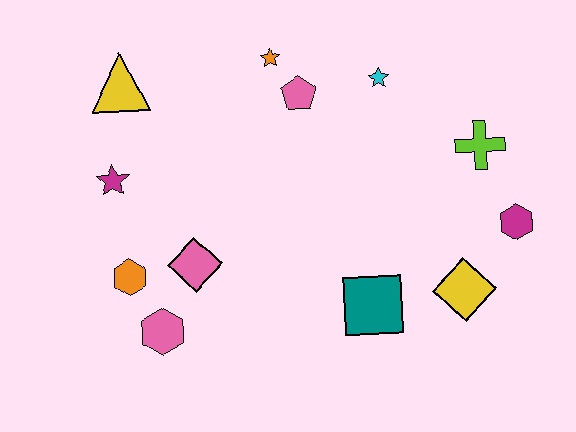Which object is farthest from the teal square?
The yellow triangle is farthest from the teal square.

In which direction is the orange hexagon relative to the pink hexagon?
The orange hexagon is above the pink hexagon.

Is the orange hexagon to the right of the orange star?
No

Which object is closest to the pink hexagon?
The orange hexagon is closest to the pink hexagon.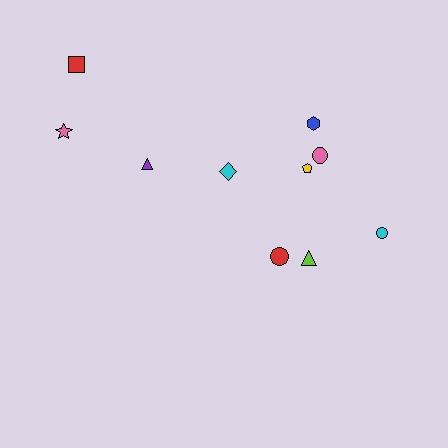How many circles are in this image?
There are 3 circles.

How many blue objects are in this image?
There is 1 blue object.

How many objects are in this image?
There are 10 objects.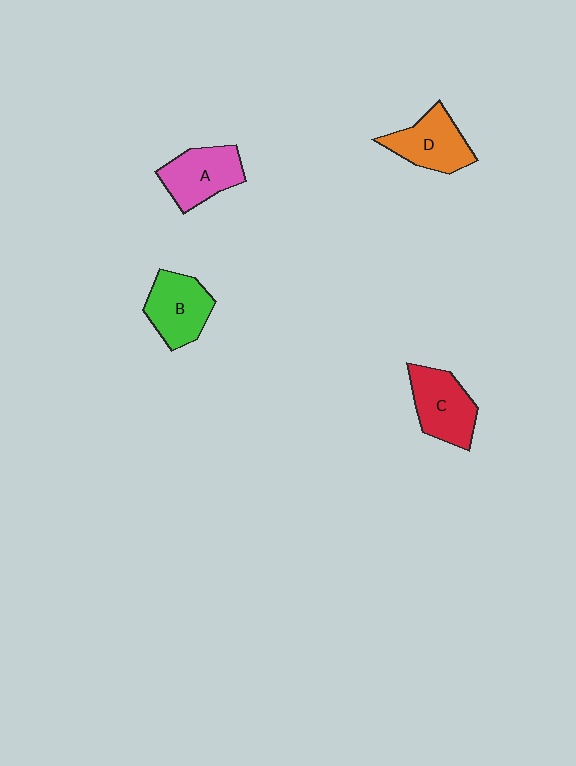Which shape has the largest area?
Shape C (red).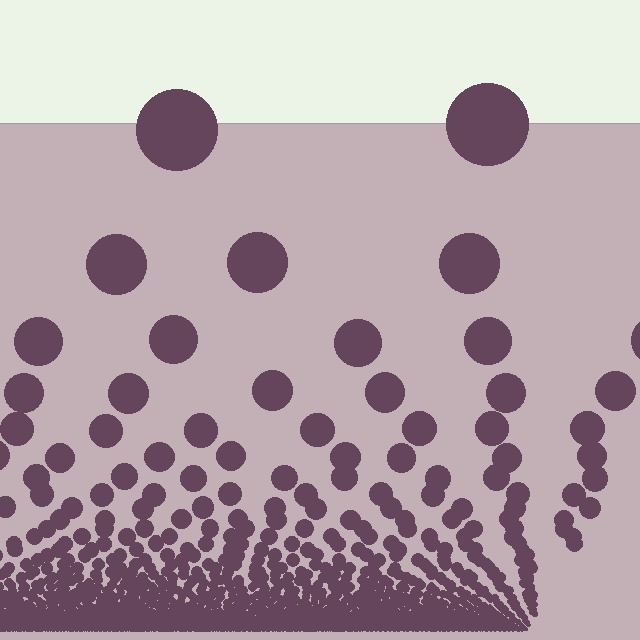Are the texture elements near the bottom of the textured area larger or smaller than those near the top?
Smaller. The gradient is inverted — elements near the bottom are smaller and denser.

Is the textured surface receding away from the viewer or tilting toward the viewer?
The surface appears to tilt toward the viewer. Texture elements get larger and sparser toward the top.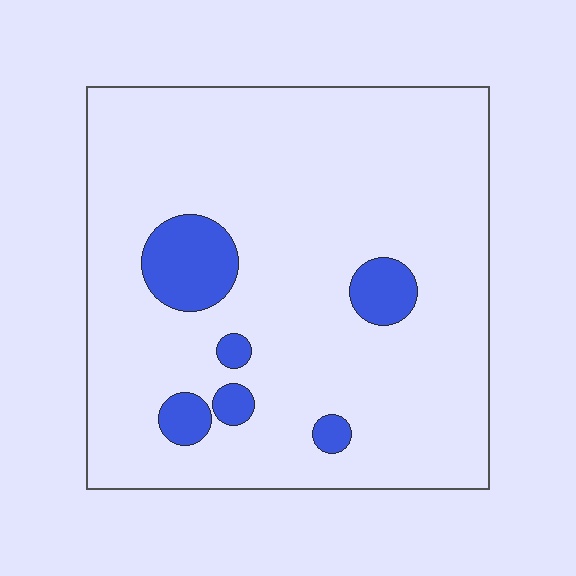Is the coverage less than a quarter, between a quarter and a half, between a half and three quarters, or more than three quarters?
Less than a quarter.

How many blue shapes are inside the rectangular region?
6.